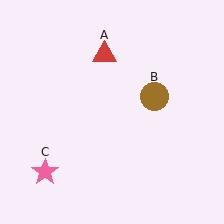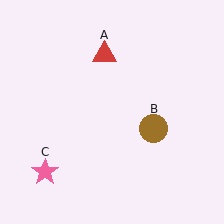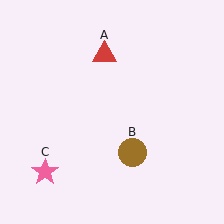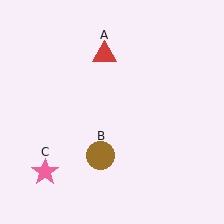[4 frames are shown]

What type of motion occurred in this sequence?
The brown circle (object B) rotated clockwise around the center of the scene.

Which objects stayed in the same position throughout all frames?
Red triangle (object A) and pink star (object C) remained stationary.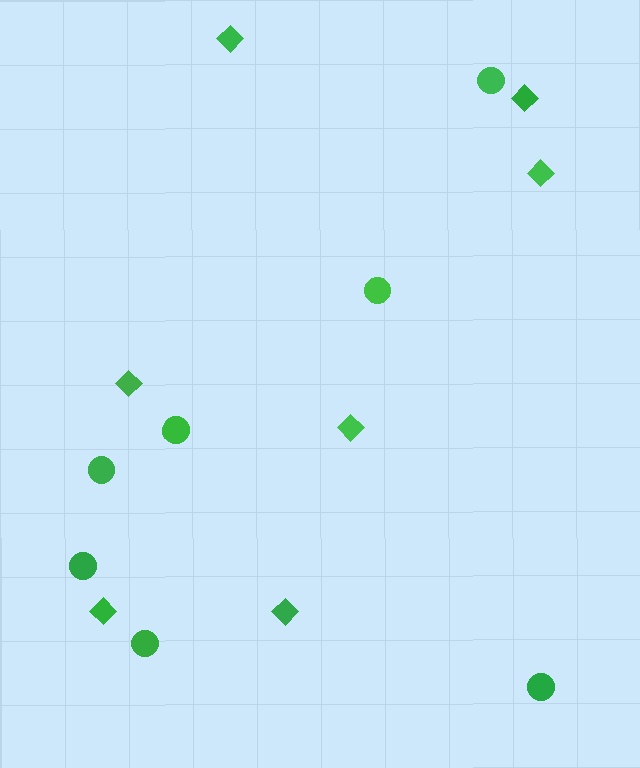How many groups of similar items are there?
There are 2 groups: one group of diamonds (7) and one group of circles (7).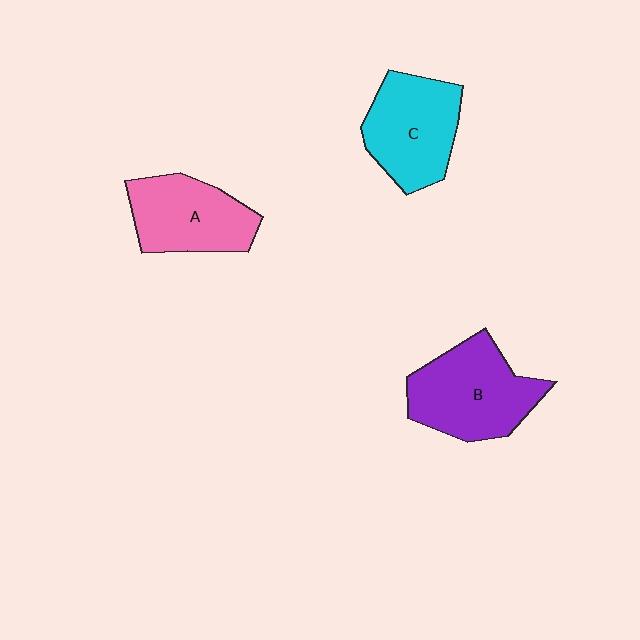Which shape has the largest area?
Shape B (purple).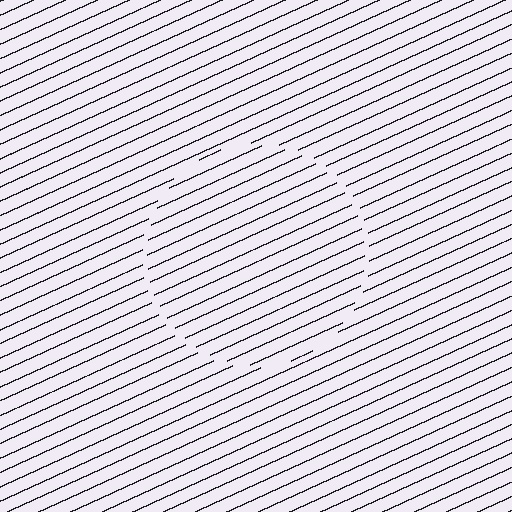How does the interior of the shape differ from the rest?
The interior of the shape contains the same grating, shifted by half a period — the contour is defined by the phase discontinuity where line-ends from the inner and outer gratings abut.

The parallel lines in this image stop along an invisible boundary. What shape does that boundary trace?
An illusory circle. The interior of the shape contains the same grating, shifted by half a period — the contour is defined by the phase discontinuity where line-ends from the inner and outer gratings abut.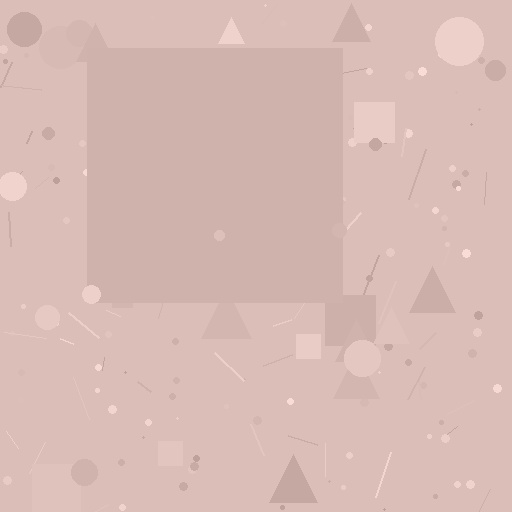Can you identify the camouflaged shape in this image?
The camouflaged shape is a square.